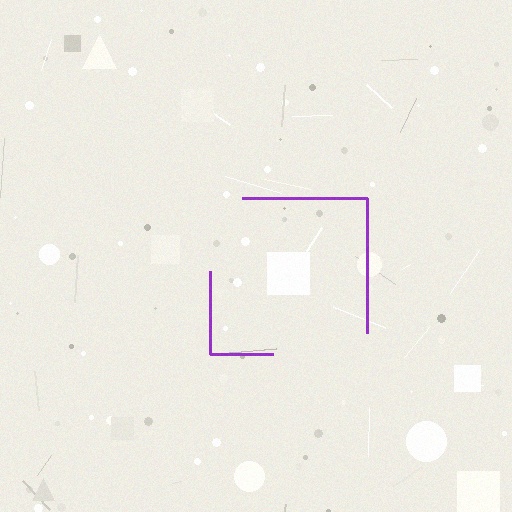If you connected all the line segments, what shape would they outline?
They would outline a square.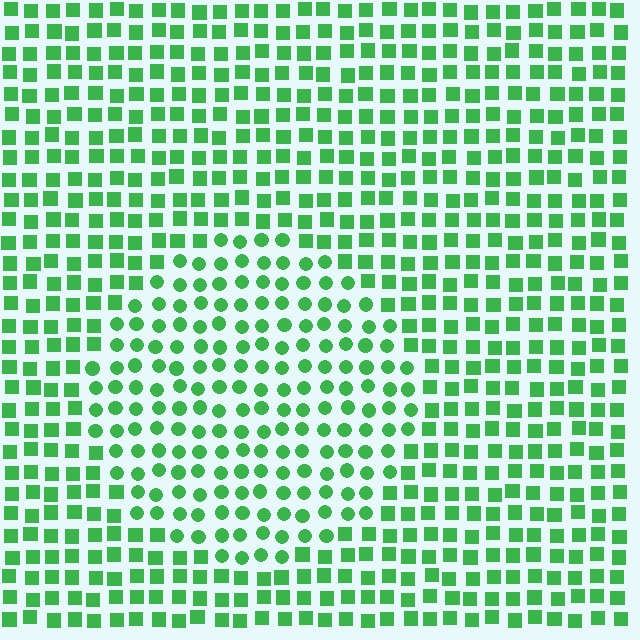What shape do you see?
I see a circle.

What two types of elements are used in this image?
The image uses circles inside the circle region and squares outside it.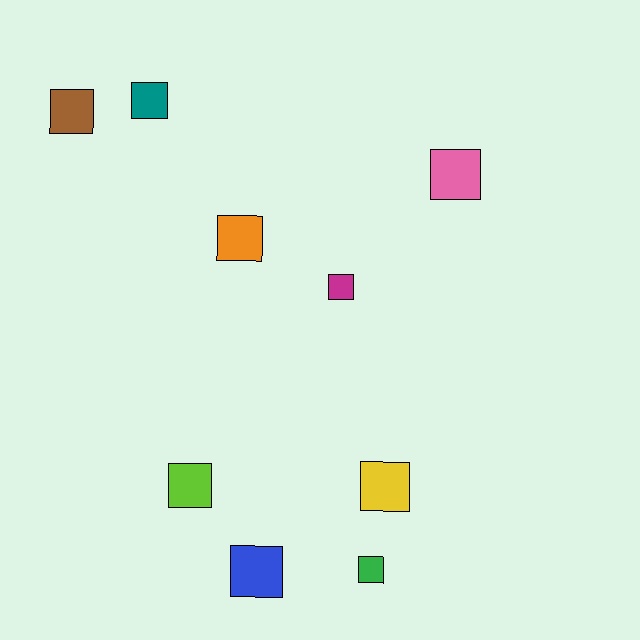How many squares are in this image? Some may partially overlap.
There are 9 squares.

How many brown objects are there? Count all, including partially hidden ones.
There is 1 brown object.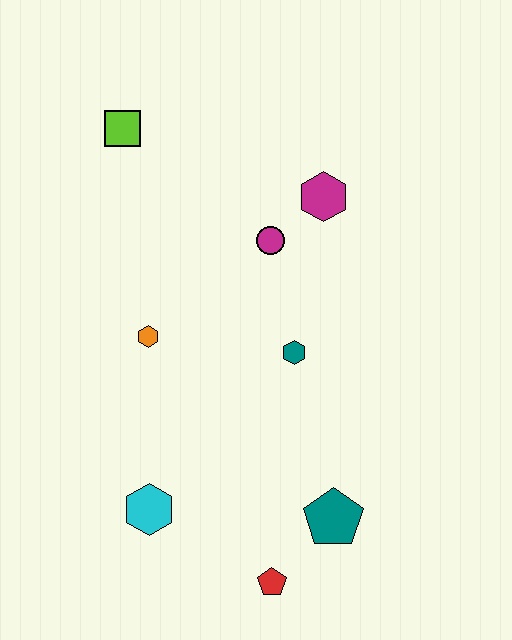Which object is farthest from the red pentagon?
The lime square is farthest from the red pentagon.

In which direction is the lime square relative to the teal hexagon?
The lime square is above the teal hexagon.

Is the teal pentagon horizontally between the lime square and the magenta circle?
No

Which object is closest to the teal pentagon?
The red pentagon is closest to the teal pentagon.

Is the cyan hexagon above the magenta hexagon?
No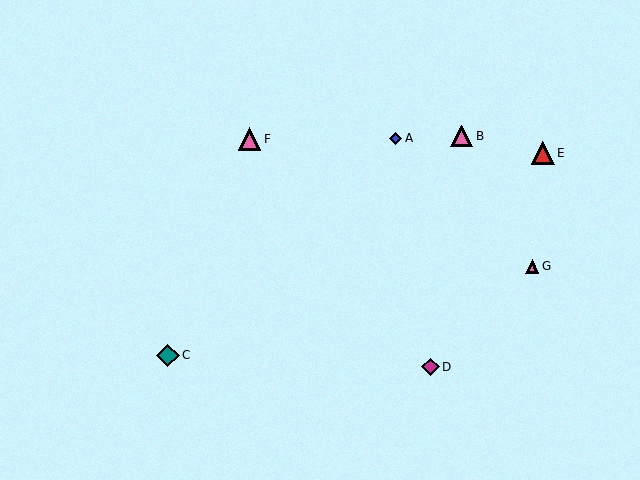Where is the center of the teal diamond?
The center of the teal diamond is at (168, 355).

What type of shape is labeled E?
Shape E is a red triangle.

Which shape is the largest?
The red triangle (labeled E) is the largest.